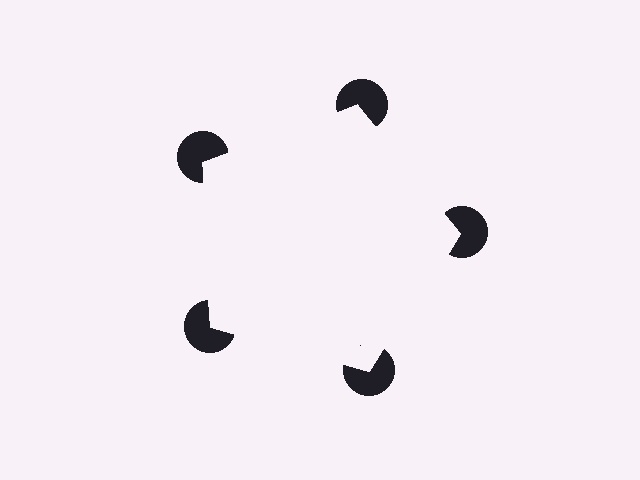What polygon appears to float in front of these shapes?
An illusory pentagon — its edges are inferred from the aligned wedge cuts in the pac-man discs, not physically drawn.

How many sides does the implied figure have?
5 sides.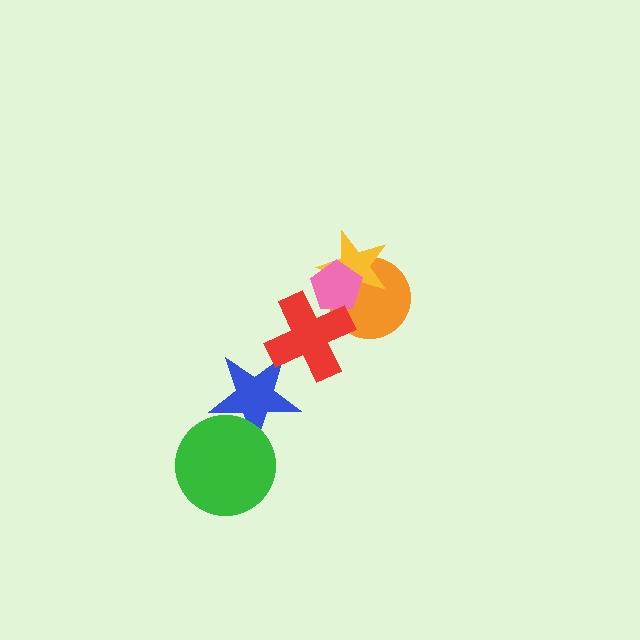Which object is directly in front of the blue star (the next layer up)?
The green circle is directly in front of the blue star.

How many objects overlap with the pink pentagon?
3 objects overlap with the pink pentagon.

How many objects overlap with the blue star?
2 objects overlap with the blue star.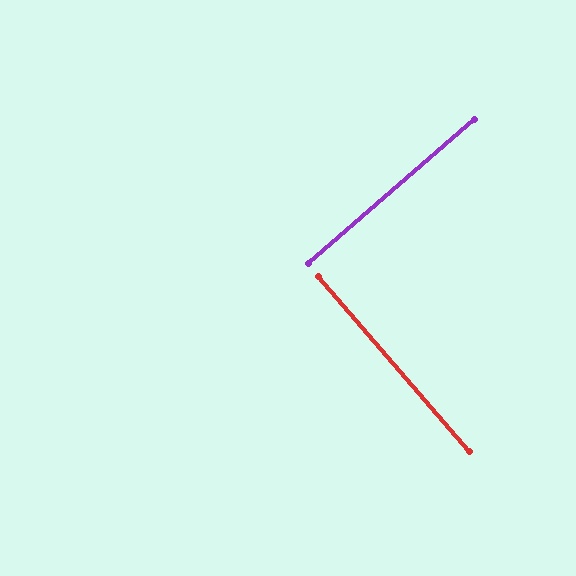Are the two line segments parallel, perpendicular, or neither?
Perpendicular — they meet at approximately 90°.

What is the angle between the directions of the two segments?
Approximately 90 degrees.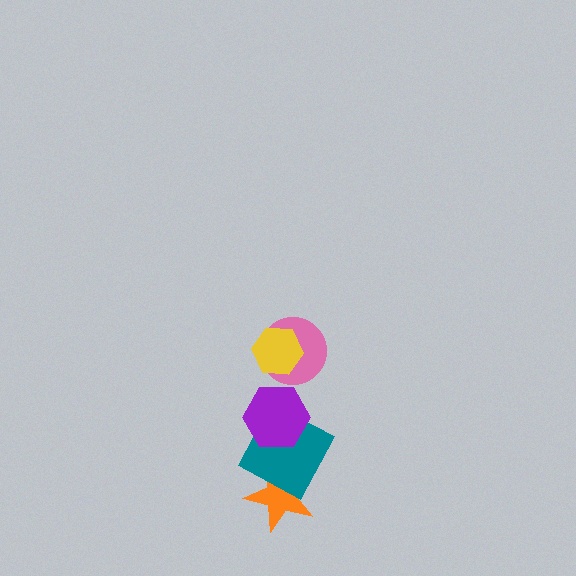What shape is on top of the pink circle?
The yellow hexagon is on top of the pink circle.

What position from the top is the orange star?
The orange star is 5th from the top.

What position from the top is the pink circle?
The pink circle is 2nd from the top.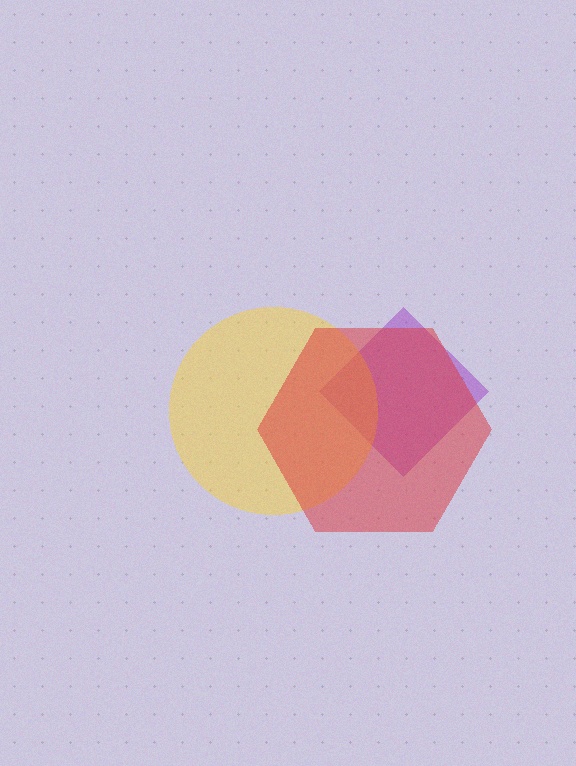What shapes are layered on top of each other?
The layered shapes are: a purple diamond, a yellow circle, a red hexagon.